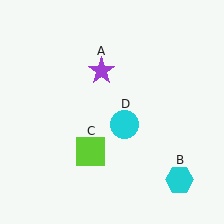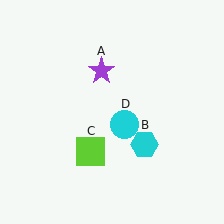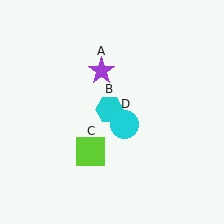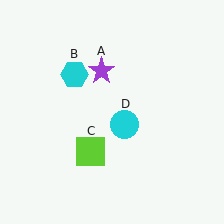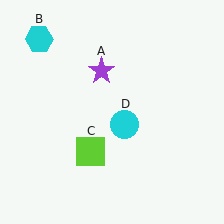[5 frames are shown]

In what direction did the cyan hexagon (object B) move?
The cyan hexagon (object B) moved up and to the left.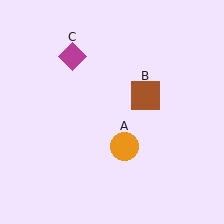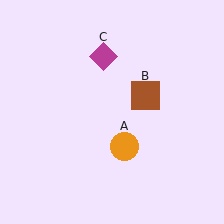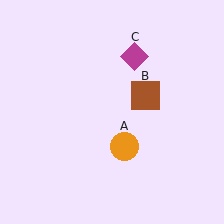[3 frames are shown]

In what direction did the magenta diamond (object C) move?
The magenta diamond (object C) moved right.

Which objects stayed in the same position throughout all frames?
Orange circle (object A) and brown square (object B) remained stationary.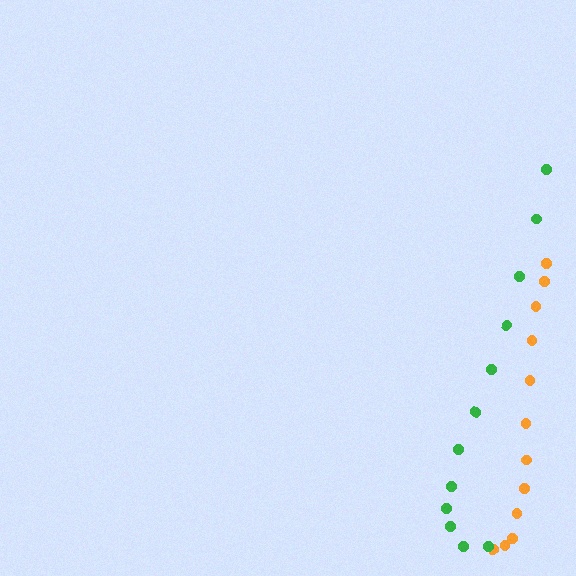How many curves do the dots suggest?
There are 2 distinct paths.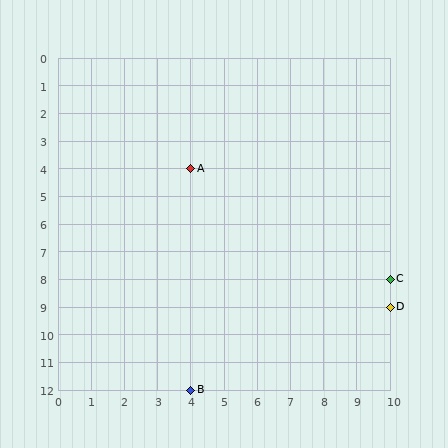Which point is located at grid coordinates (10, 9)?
Point D is at (10, 9).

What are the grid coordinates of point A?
Point A is at grid coordinates (4, 4).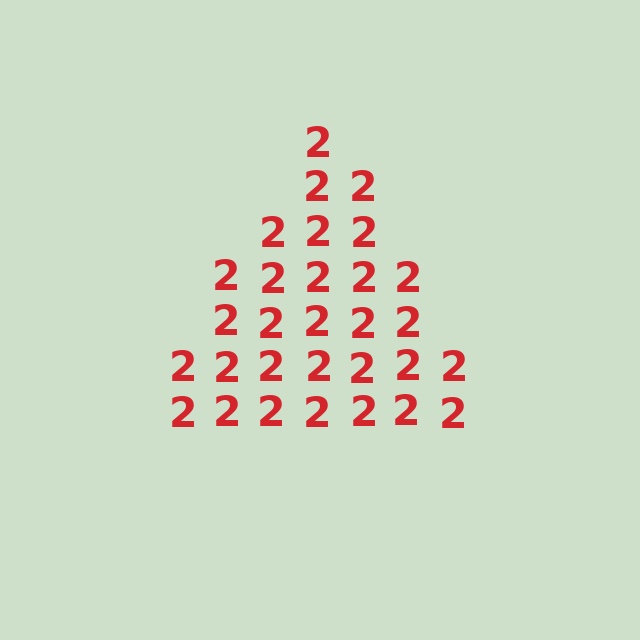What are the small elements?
The small elements are digit 2's.